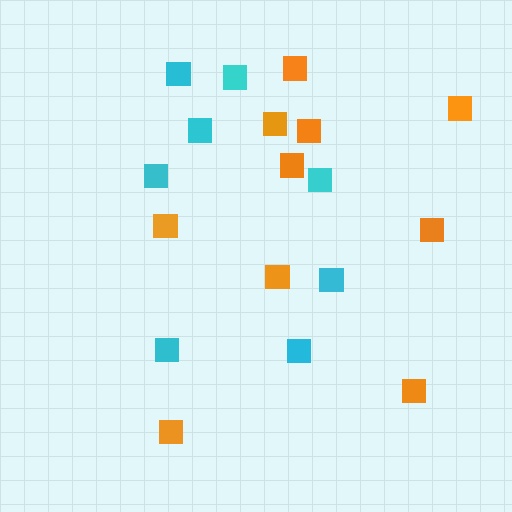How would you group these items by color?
There are 2 groups: one group of orange squares (10) and one group of cyan squares (8).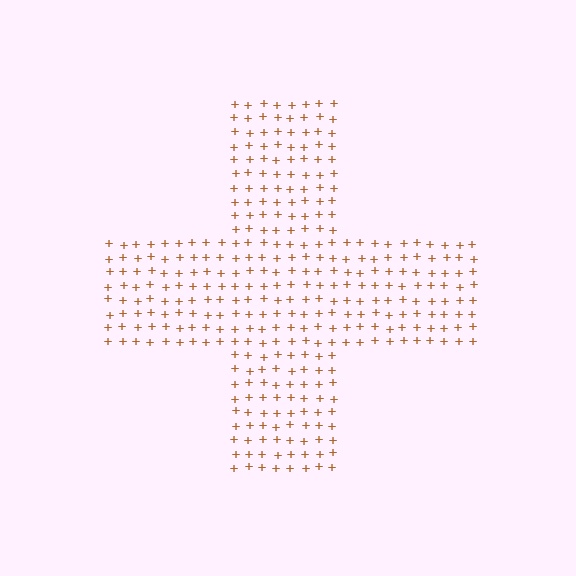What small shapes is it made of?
It is made of small plus signs.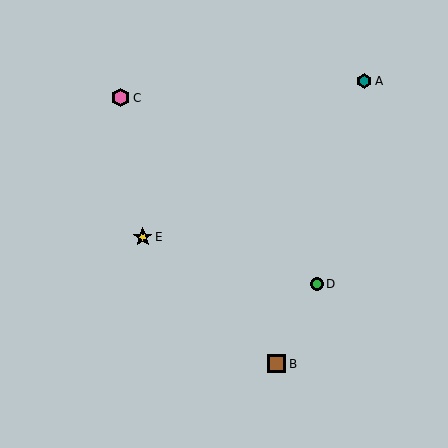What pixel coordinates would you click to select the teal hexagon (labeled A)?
Click at (364, 81) to select the teal hexagon A.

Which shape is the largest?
The pink hexagon (labeled C) is the largest.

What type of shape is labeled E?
Shape E is a yellow star.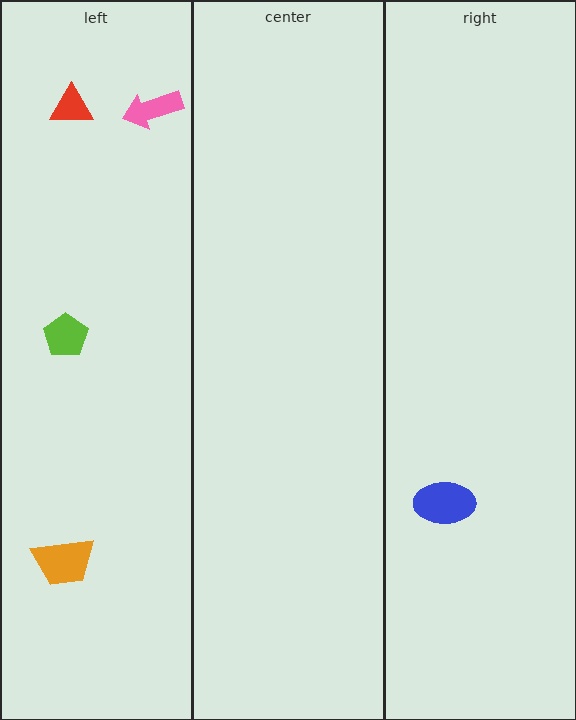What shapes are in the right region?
The blue ellipse.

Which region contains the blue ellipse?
The right region.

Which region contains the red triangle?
The left region.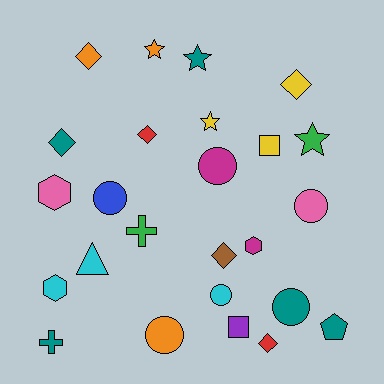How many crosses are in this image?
There are 2 crosses.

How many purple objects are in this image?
There is 1 purple object.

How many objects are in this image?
There are 25 objects.